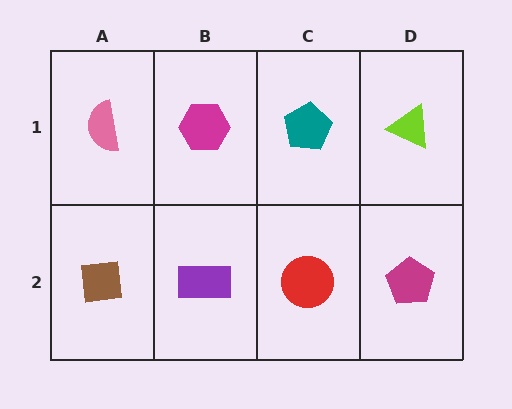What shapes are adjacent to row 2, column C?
A teal pentagon (row 1, column C), a purple rectangle (row 2, column B), a magenta pentagon (row 2, column D).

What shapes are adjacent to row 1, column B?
A purple rectangle (row 2, column B), a pink semicircle (row 1, column A), a teal pentagon (row 1, column C).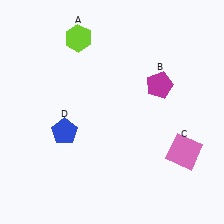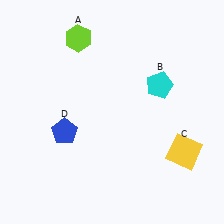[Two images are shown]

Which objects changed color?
B changed from magenta to cyan. C changed from pink to yellow.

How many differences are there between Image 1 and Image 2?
There are 2 differences between the two images.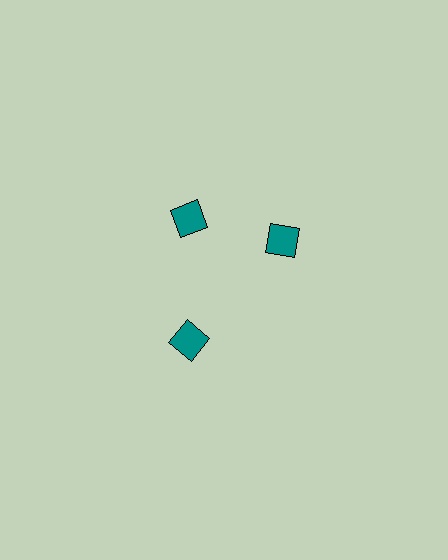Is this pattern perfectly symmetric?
No. The 3 teal squares are arranged in a ring, but one element near the 3 o'clock position is rotated out of alignment along the ring, breaking the 3-fold rotational symmetry.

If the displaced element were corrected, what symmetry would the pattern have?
It would have 3-fold rotational symmetry — the pattern would map onto itself every 120 degrees.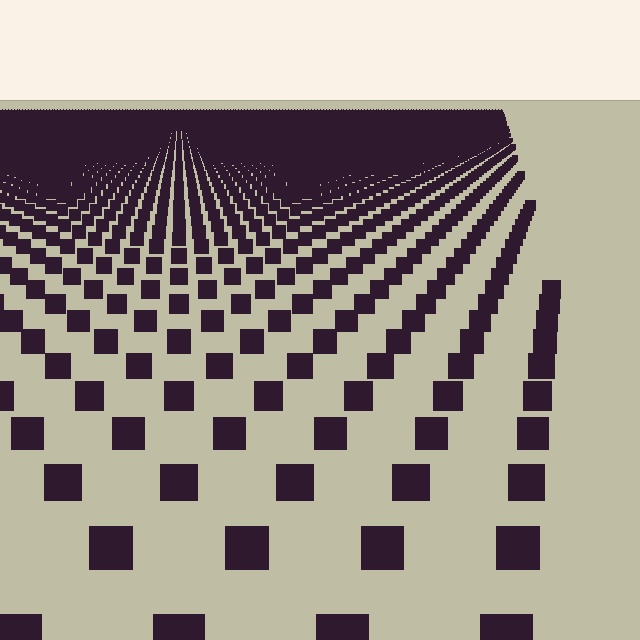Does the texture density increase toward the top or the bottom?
Density increases toward the top.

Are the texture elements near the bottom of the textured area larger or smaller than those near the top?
Larger. Near the bottom, elements are closer to the viewer and appear at a bigger on-screen size.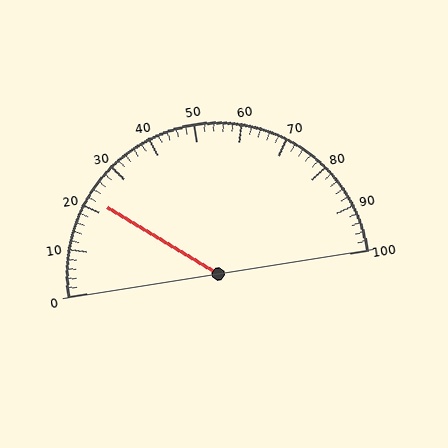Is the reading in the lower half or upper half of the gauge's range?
The reading is in the lower half of the range (0 to 100).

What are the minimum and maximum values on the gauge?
The gauge ranges from 0 to 100.